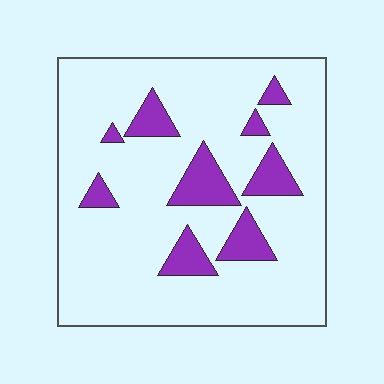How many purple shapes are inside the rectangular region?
9.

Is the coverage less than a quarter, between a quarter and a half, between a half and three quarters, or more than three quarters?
Less than a quarter.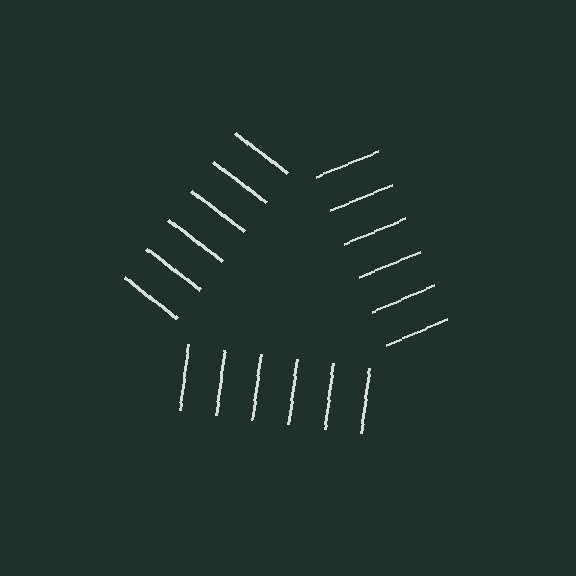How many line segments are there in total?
18 — 6 along each of the 3 edges.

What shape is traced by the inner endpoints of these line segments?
An illusory triangle — the line segments terminate on its edges but no continuous stroke is drawn.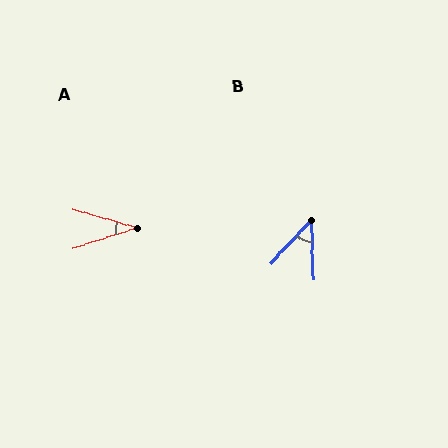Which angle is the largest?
B, at approximately 45 degrees.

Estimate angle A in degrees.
Approximately 33 degrees.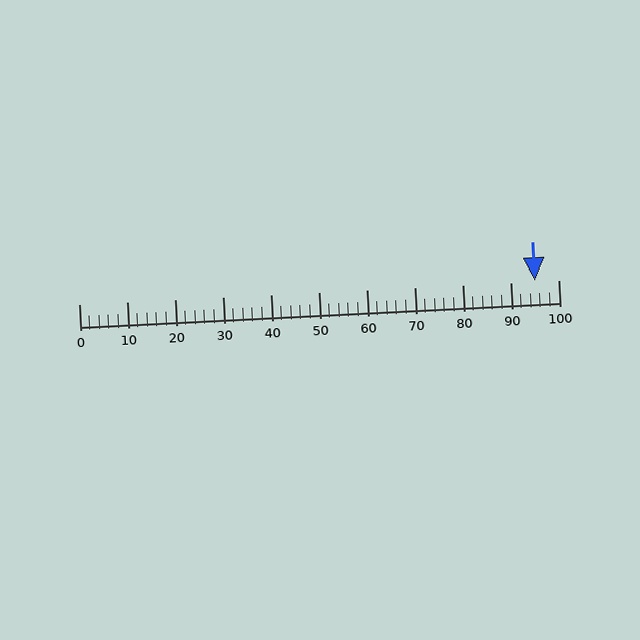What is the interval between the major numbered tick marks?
The major tick marks are spaced 10 units apart.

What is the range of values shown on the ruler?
The ruler shows values from 0 to 100.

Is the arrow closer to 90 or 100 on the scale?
The arrow is closer to 100.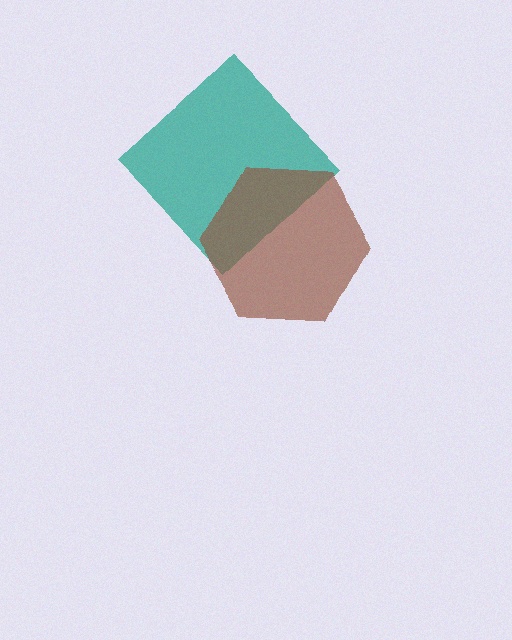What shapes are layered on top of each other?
The layered shapes are: a teal diamond, a brown hexagon.